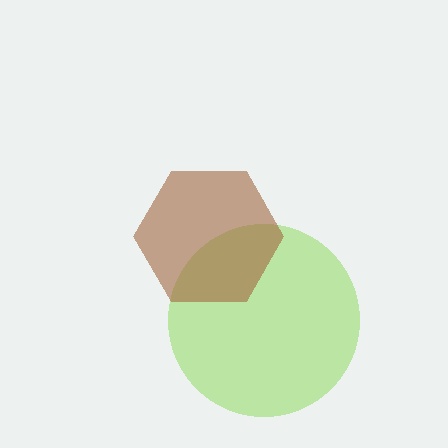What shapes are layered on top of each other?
The layered shapes are: a lime circle, a brown hexagon.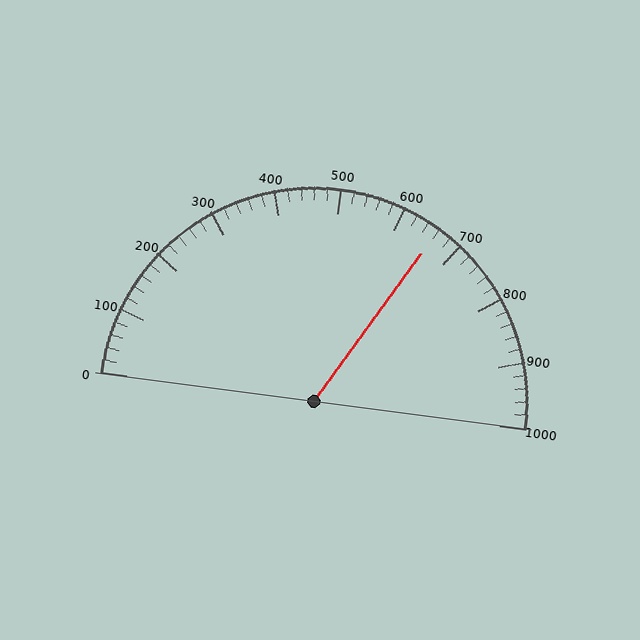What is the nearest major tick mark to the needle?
The nearest major tick mark is 700.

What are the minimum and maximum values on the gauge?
The gauge ranges from 0 to 1000.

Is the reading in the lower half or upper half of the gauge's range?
The reading is in the upper half of the range (0 to 1000).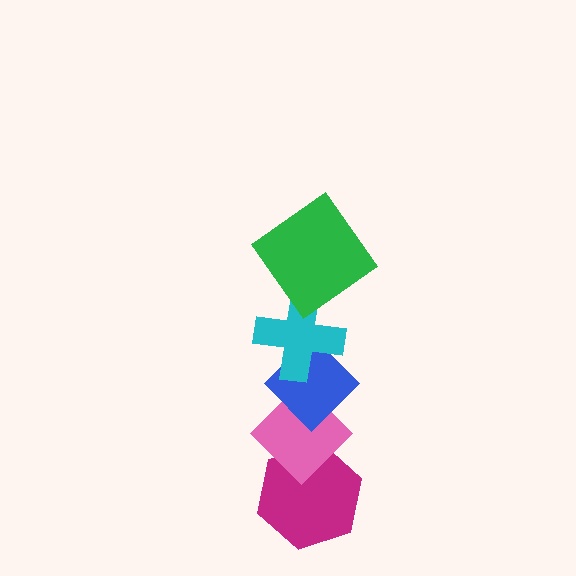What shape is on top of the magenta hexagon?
The pink diamond is on top of the magenta hexagon.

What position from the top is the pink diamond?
The pink diamond is 4th from the top.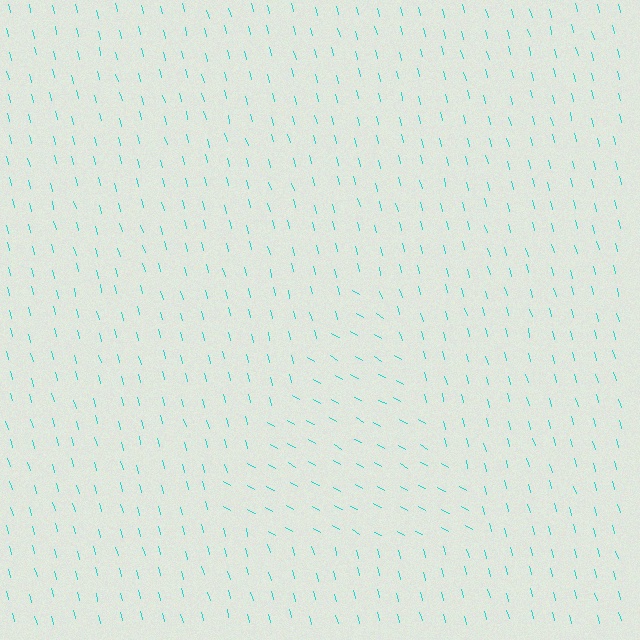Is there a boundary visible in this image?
Yes, there is a texture boundary formed by a change in line orientation.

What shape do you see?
I see a triangle.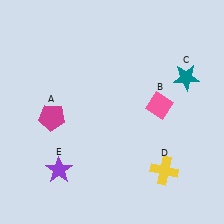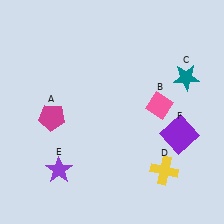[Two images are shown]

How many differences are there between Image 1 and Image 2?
There is 1 difference between the two images.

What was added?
A purple square (F) was added in Image 2.